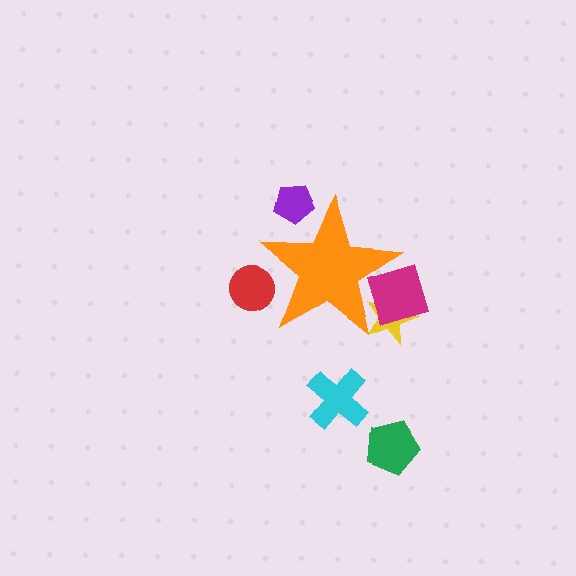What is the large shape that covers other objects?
An orange star.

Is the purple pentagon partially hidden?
Yes, the purple pentagon is partially hidden behind the orange star.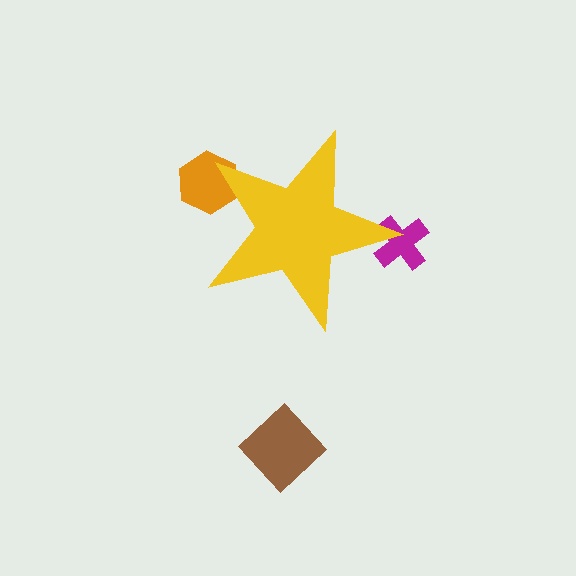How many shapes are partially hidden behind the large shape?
2 shapes are partially hidden.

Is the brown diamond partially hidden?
No, the brown diamond is fully visible.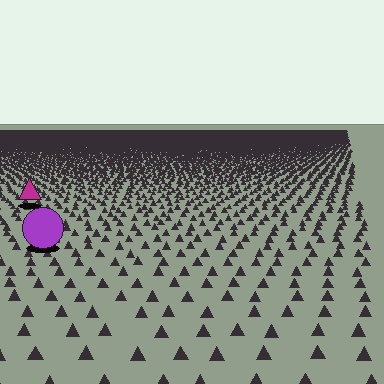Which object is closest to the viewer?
The purple circle is closest. The texture marks near it are larger and more spread out.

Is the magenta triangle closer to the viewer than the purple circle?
No. The purple circle is closer — you can tell from the texture gradient: the ground texture is coarser near it.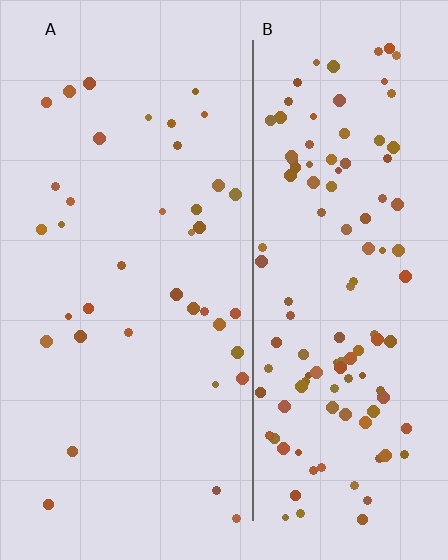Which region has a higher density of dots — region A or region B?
B (the right).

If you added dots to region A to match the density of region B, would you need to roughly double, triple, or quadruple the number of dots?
Approximately triple.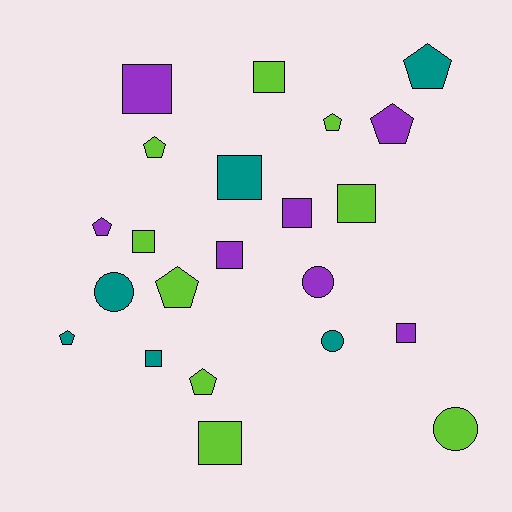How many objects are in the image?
There are 22 objects.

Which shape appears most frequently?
Square, with 10 objects.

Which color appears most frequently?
Lime, with 9 objects.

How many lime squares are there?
There are 4 lime squares.